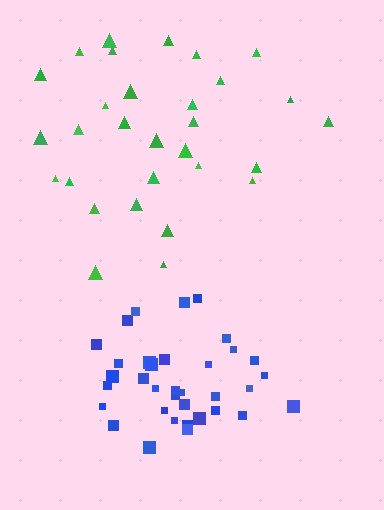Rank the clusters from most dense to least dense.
blue, green.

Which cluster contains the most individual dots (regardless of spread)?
Blue (35).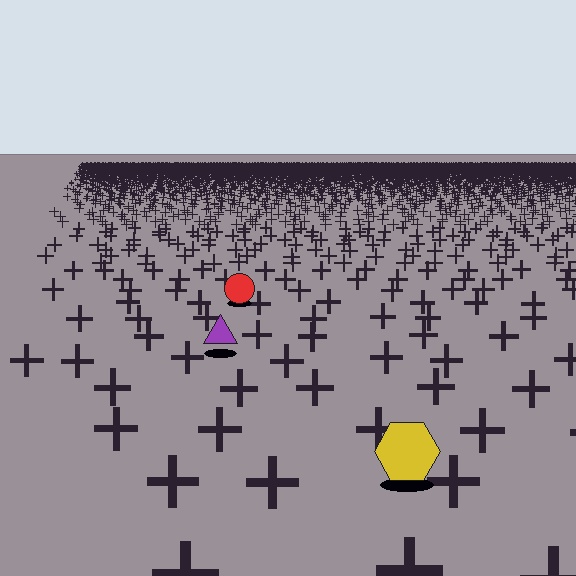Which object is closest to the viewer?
The yellow hexagon is closest. The texture marks near it are larger and more spread out.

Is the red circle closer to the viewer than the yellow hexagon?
No. The yellow hexagon is closer — you can tell from the texture gradient: the ground texture is coarser near it.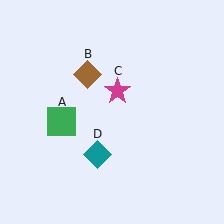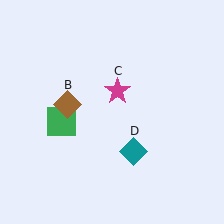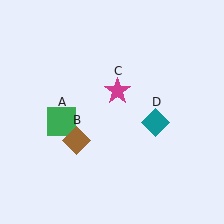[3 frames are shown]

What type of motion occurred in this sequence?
The brown diamond (object B), teal diamond (object D) rotated counterclockwise around the center of the scene.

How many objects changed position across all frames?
2 objects changed position: brown diamond (object B), teal diamond (object D).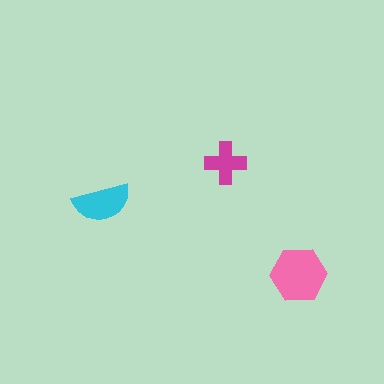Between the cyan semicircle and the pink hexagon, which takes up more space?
The pink hexagon.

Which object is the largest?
The pink hexagon.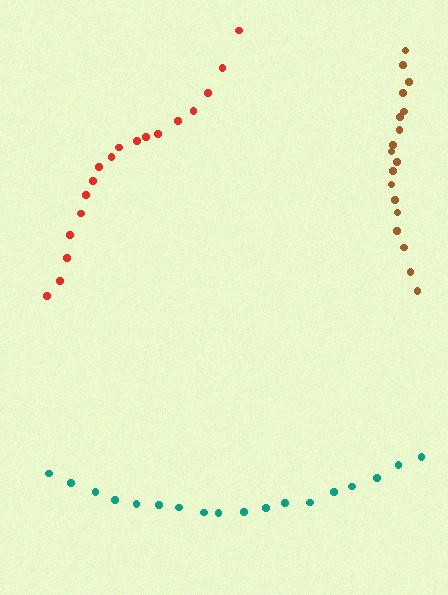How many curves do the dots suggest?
There are 3 distinct paths.